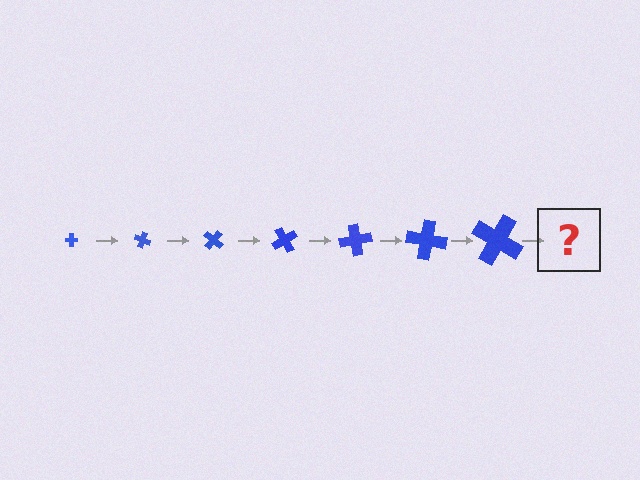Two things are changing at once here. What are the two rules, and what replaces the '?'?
The two rules are that the cross grows larger each step and it rotates 20 degrees each step. The '?' should be a cross, larger than the previous one and rotated 140 degrees from the start.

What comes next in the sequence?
The next element should be a cross, larger than the previous one and rotated 140 degrees from the start.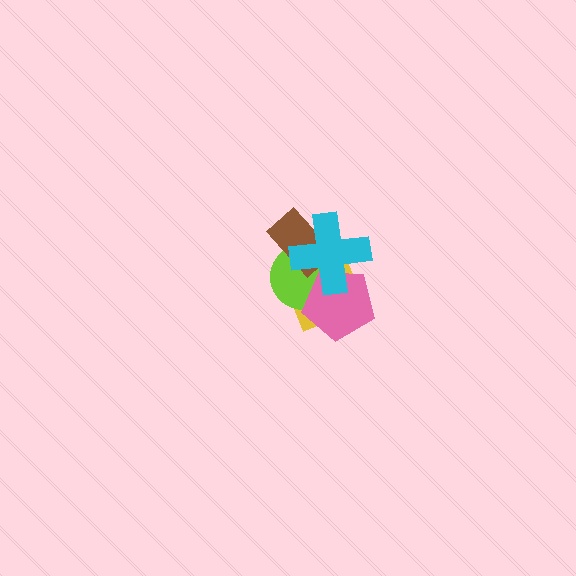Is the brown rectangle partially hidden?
Yes, it is partially covered by another shape.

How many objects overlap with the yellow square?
4 objects overlap with the yellow square.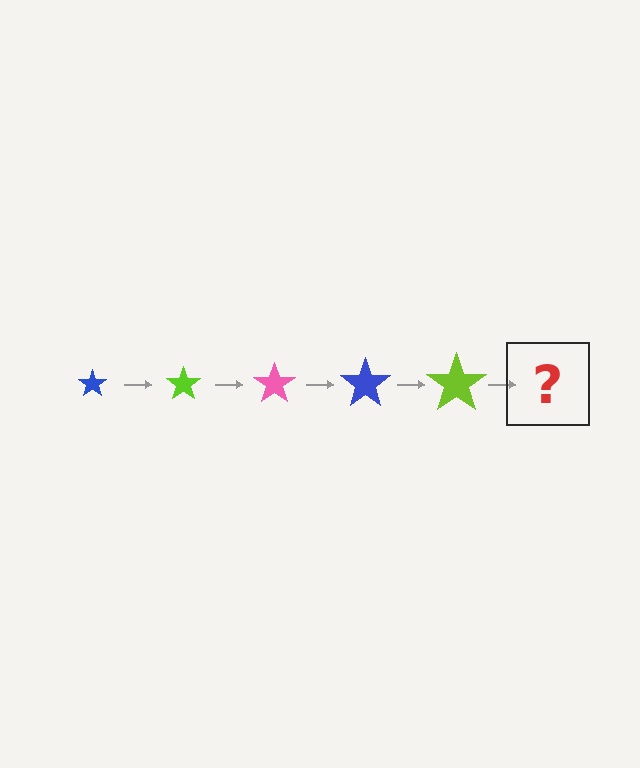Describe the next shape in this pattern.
It should be a pink star, larger than the previous one.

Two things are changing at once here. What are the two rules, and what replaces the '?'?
The two rules are that the star grows larger each step and the color cycles through blue, lime, and pink. The '?' should be a pink star, larger than the previous one.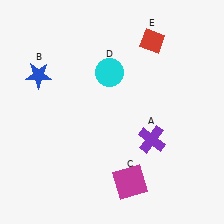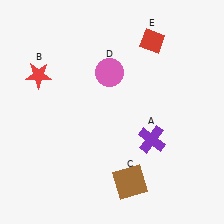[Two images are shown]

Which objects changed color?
B changed from blue to red. C changed from magenta to brown. D changed from cyan to pink.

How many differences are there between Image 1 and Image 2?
There are 3 differences between the two images.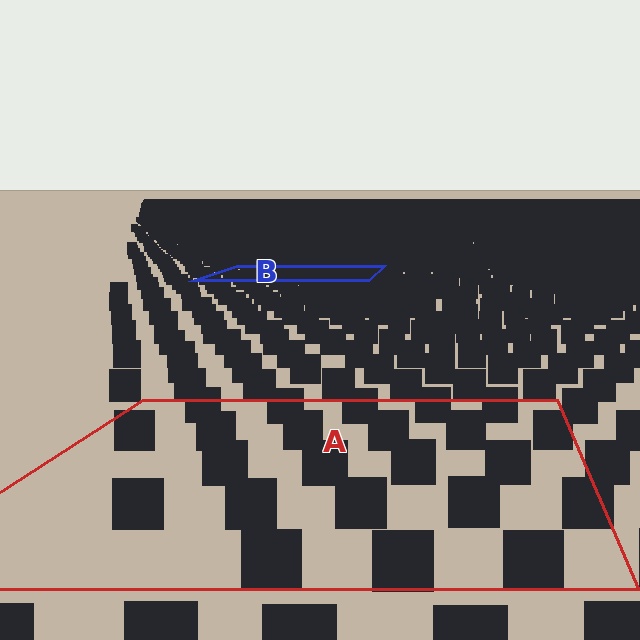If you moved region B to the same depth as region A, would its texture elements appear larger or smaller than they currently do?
They would appear larger. At a closer depth, the same texture elements are projected at a bigger on-screen size.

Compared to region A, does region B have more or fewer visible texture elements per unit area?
Region B has more texture elements per unit area — they are packed more densely because it is farther away.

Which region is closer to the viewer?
Region A is closer. The texture elements there are larger and more spread out.